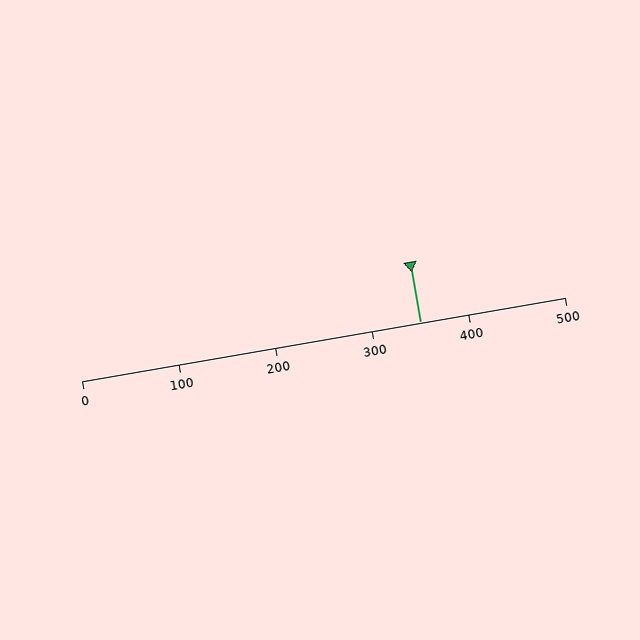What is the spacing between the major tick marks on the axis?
The major ticks are spaced 100 apart.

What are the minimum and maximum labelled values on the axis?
The axis runs from 0 to 500.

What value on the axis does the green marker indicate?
The marker indicates approximately 350.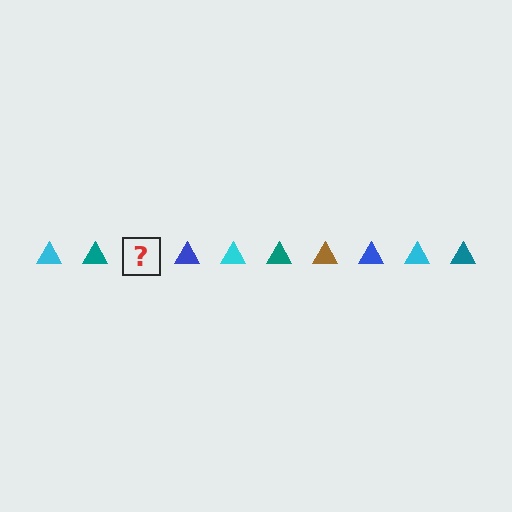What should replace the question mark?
The question mark should be replaced with a brown triangle.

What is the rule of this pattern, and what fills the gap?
The rule is that the pattern cycles through cyan, teal, brown, blue triangles. The gap should be filled with a brown triangle.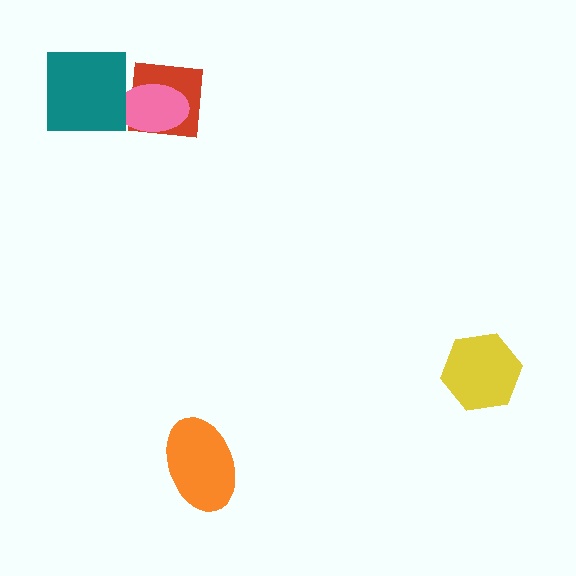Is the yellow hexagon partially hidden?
No, no other shape covers it.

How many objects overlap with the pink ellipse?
1 object overlaps with the pink ellipse.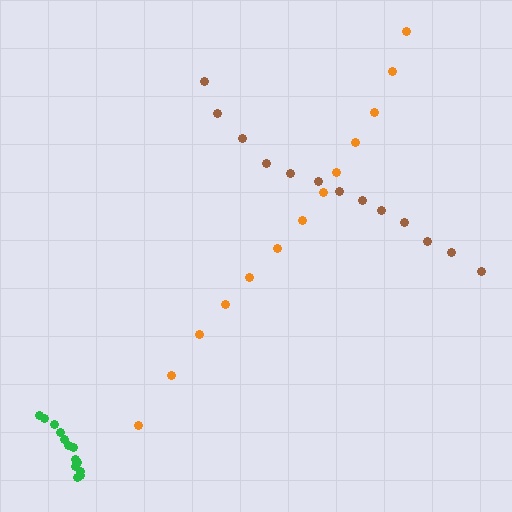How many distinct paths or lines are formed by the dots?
There are 3 distinct paths.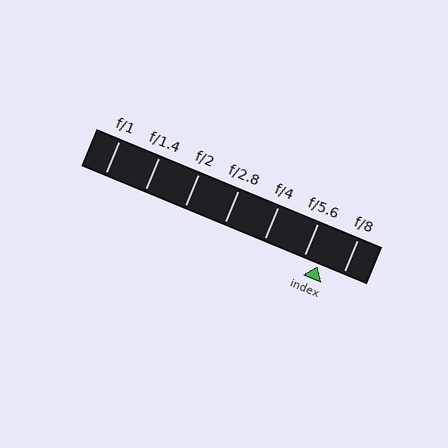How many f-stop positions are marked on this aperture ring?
There are 7 f-stop positions marked.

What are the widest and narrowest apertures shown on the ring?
The widest aperture shown is f/1 and the narrowest is f/8.